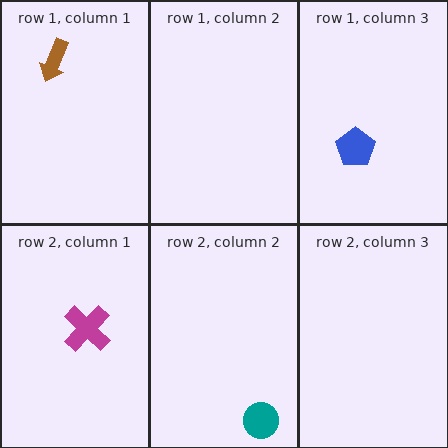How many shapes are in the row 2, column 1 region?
1.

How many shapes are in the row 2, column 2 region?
1.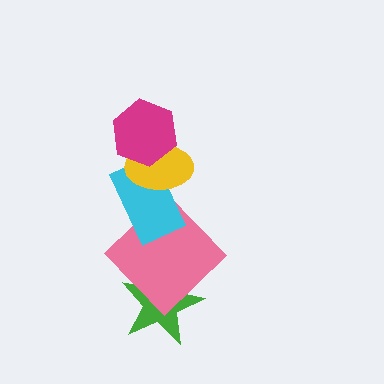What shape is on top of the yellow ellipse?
The magenta hexagon is on top of the yellow ellipse.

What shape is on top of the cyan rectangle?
The yellow ellipse is on top of the cyan rectangle.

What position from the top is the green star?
The green star is 5th from the top.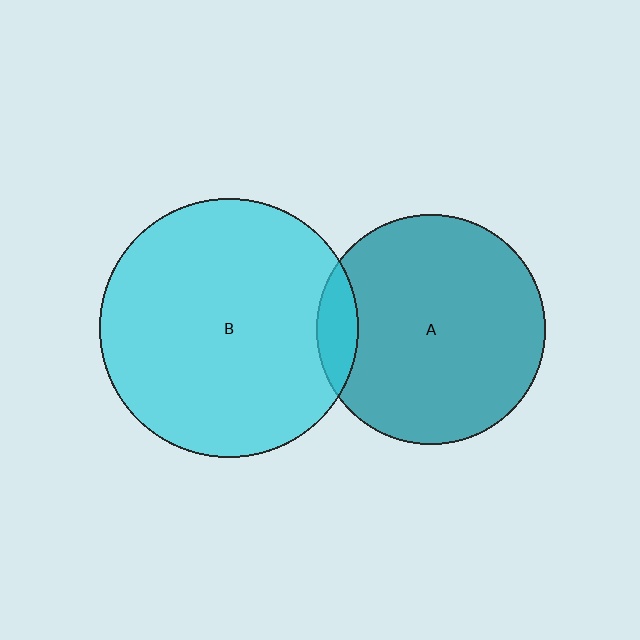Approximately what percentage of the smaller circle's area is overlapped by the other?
Approximately 10%.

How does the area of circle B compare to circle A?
Approximately 1.3 times.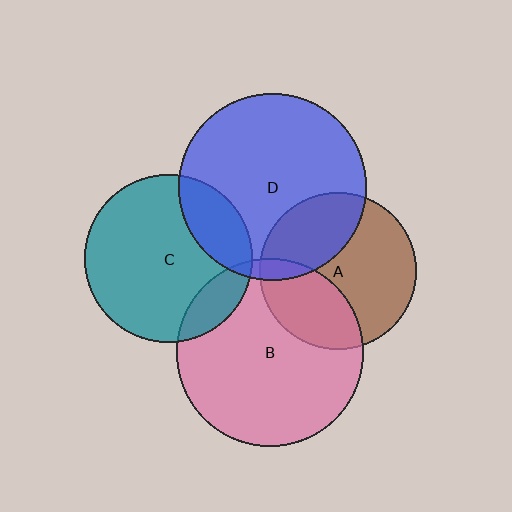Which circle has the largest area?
Circle D (blue).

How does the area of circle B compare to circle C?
Approximately 1.3 times.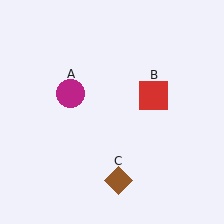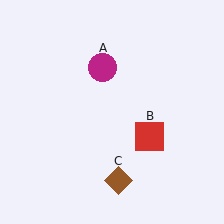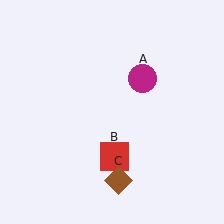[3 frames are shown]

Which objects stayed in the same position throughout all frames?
Brown diamond (object C) remained stationary.